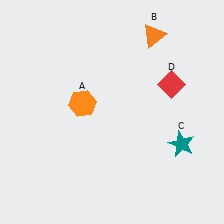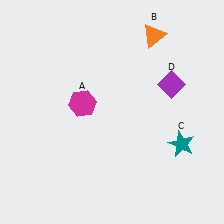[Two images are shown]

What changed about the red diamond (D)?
In Image 1, D is red. In Image 2, it changed to purple.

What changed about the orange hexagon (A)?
In Image 1, A is orange. In Image 2, it changed to magenta.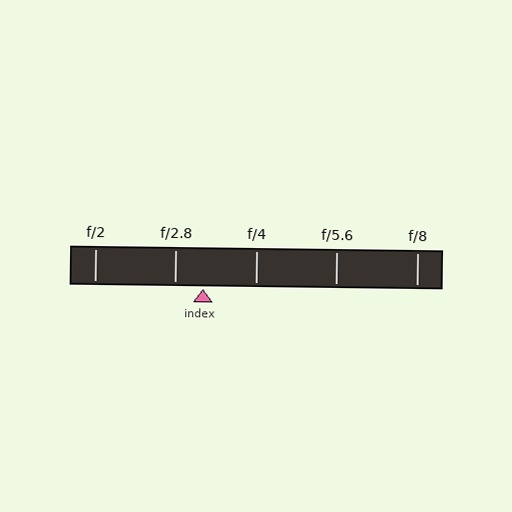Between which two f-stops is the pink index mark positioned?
The index mark is between f/2.8 and f/4.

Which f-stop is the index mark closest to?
The index mark is closest to f/2.8.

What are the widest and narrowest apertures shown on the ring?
The widest aperture shown is f/2 and the narrowest is f/8.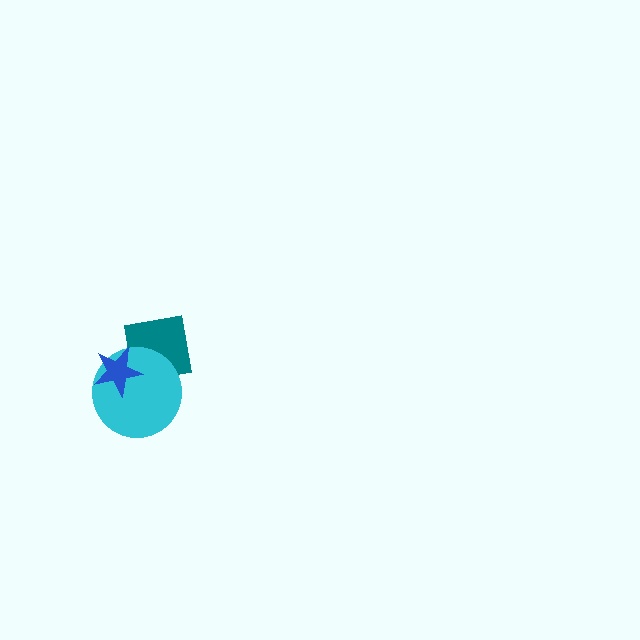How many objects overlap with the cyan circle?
2 objects overlap with the cyan circle.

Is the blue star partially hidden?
No, no other shape covers it.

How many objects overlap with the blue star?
2 objects overlap with the blue star.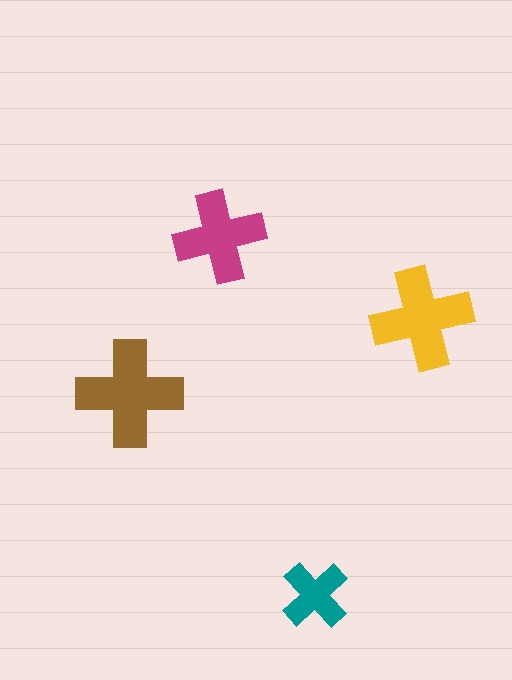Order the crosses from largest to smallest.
the brown one, the yellow one, the magenta one, the teal one.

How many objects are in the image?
There are 4 objects in the image.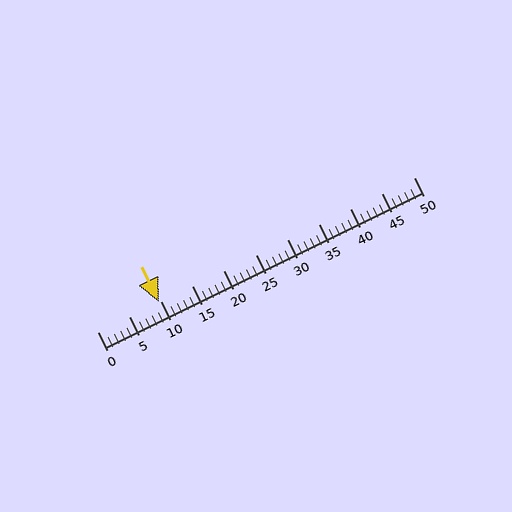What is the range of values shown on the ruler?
The ruler shows values from 0 to 50.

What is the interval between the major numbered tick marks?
The major tick marks are spaced 5 units apart.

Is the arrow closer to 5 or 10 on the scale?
The arrow is closer to 10.